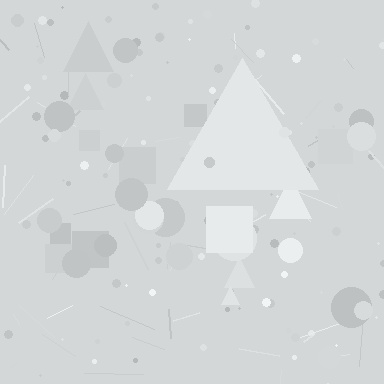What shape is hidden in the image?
A triangle is hidden in the image.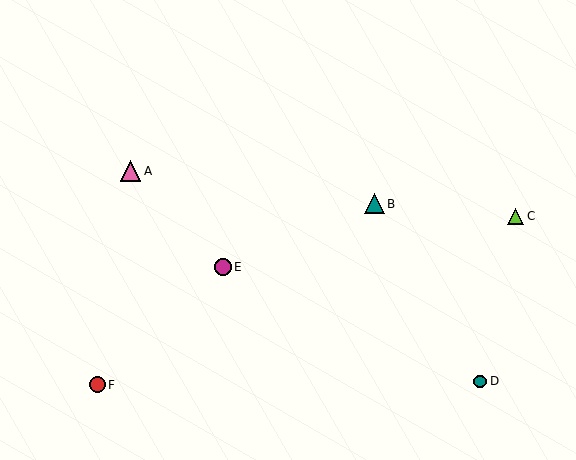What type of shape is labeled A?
Shape A is a pink triangle.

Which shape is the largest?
The pink triangle (labeled A) is the largest.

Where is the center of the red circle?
The center of the red circle is at (97, 385).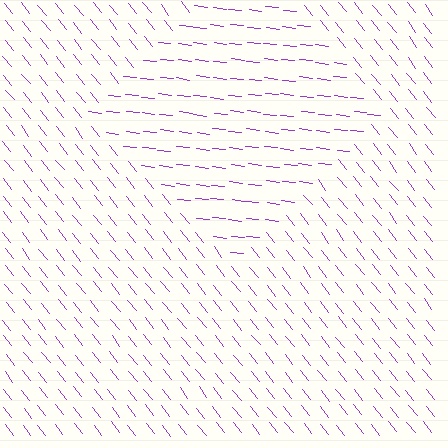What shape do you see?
I see a diamond.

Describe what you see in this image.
The image is filled with small purple line segments. A diamond region in the image has lines oriented differently from the surrounding lines, creating a visible texture boundary.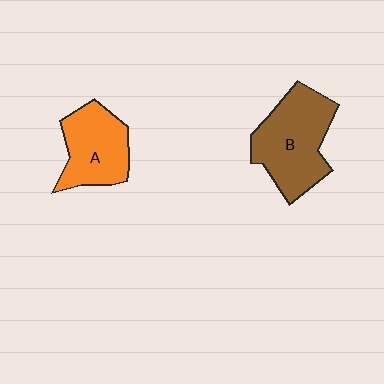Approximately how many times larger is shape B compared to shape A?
Approximately 1.3 times.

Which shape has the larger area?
Shape B (brown).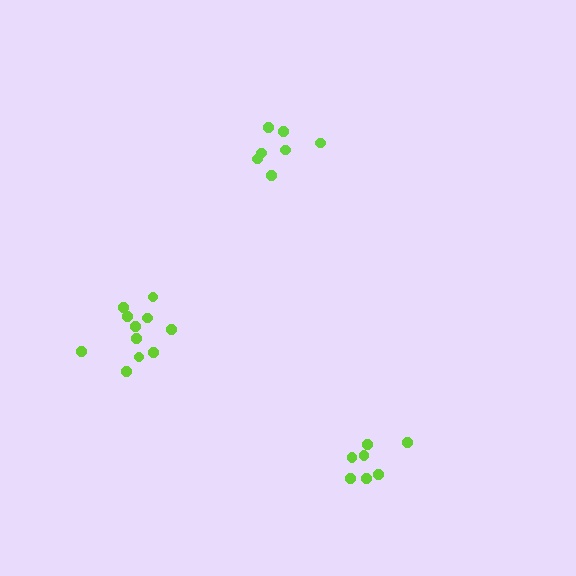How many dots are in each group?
Group 1: 7 dots, Group 2: 11 dots, Group 3: 7 dots (25 total).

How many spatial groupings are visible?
There are 3 spatial groupings.